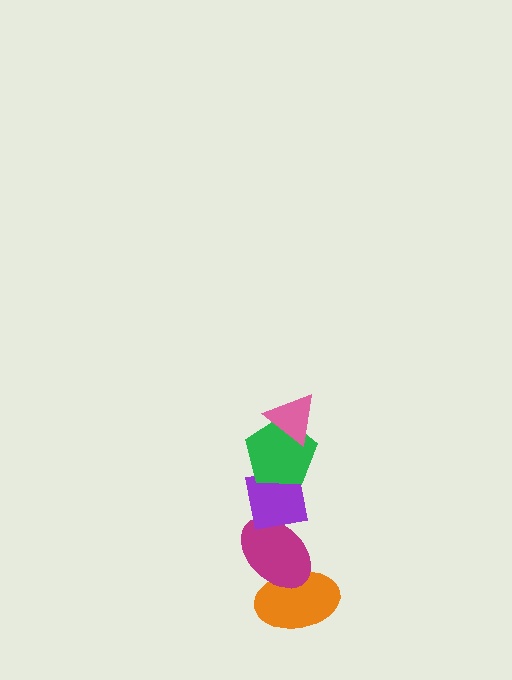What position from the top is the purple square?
The purple square is 3rd from the top.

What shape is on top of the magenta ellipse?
The purple square is on top of the magenta ellipse.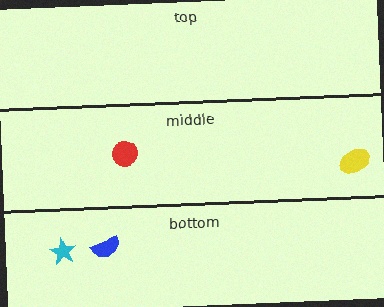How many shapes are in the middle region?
2.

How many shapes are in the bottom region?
2.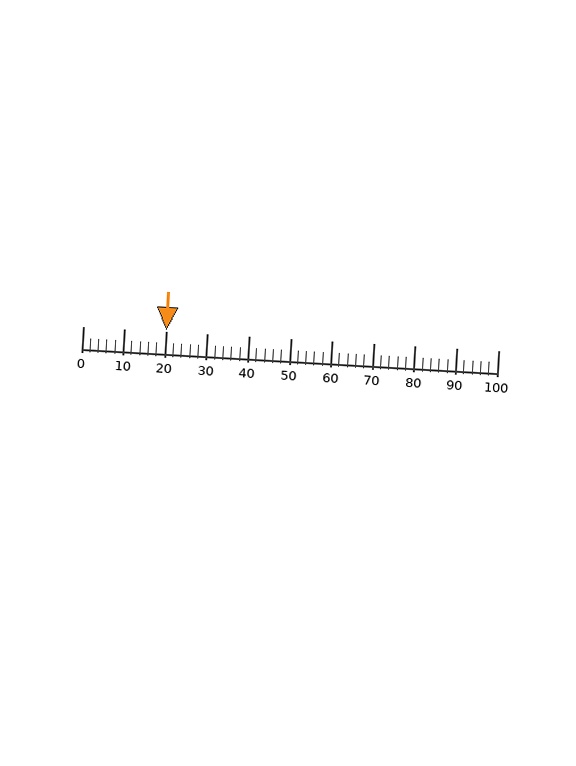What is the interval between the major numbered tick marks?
The major tick marks are spaced 10 units apart.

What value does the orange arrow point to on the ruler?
The orange arrow points to approximately 20.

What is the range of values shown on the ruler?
The ruler shows values from 0 to 100.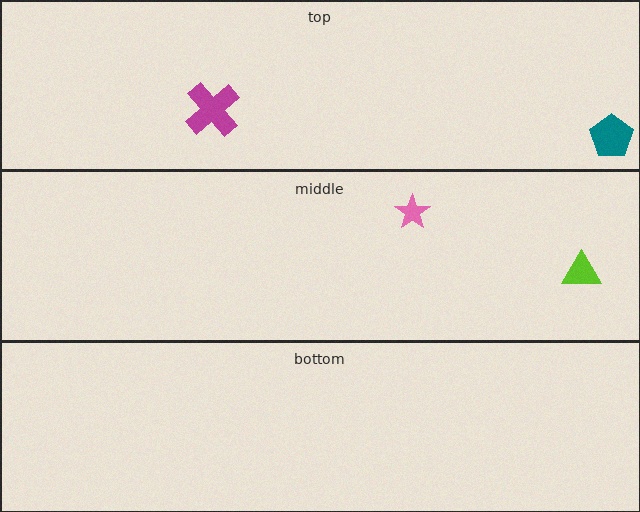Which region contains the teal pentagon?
The top region.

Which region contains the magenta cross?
The top region.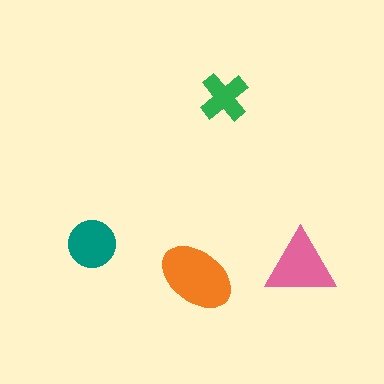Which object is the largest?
The orange ellipse.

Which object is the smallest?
The green cross.